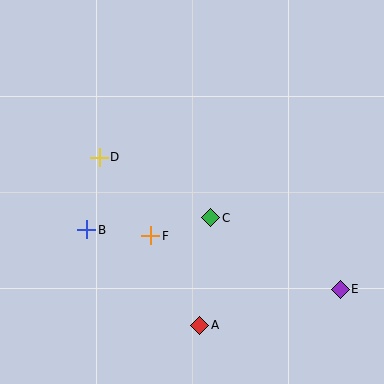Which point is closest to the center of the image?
Point C at (211, 218) is closest to the center.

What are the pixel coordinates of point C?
Point C is at (211, 218).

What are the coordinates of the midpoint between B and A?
The midpoint between B and A is at (143, 277).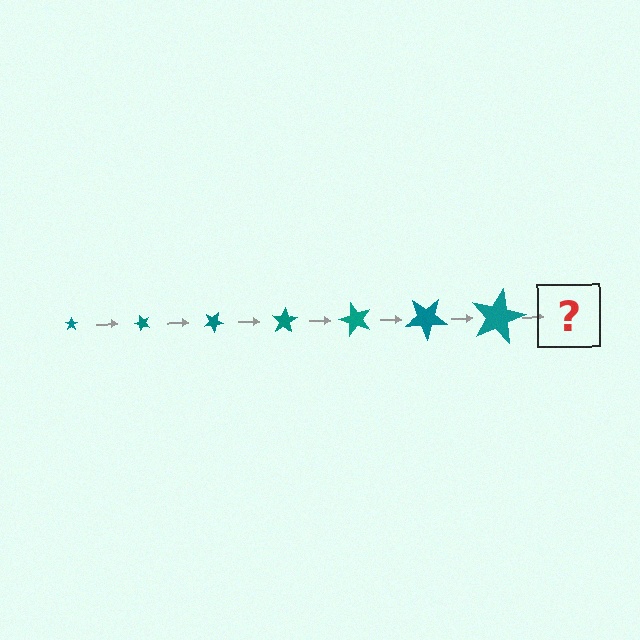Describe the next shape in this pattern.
It should be a star, larger than the previous one and rotated 350 degrees from the start.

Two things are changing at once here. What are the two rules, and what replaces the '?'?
The two rules are that the star grows larger each step and it rotates 50 degrees each step. The '?' should be a star, larger than the previous one and rotated 350 degrees from the start.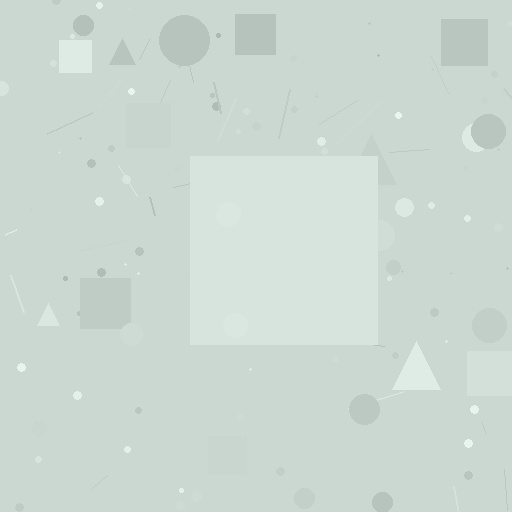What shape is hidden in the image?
A square is hidden in the image.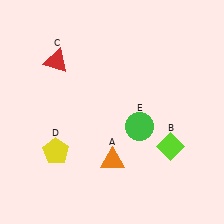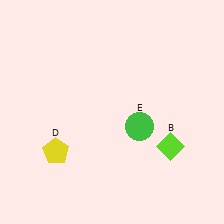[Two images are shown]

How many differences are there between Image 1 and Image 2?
There are 2 differences between the two images.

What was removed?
The red triangle (C), the orange triangle (A) were removed in Image 2.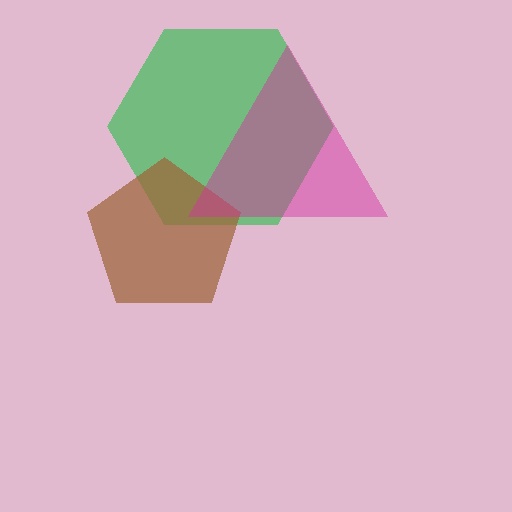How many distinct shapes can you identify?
There are 3 distinct shapes: a green hexagon, a brown pentagon, a magenta triangle.